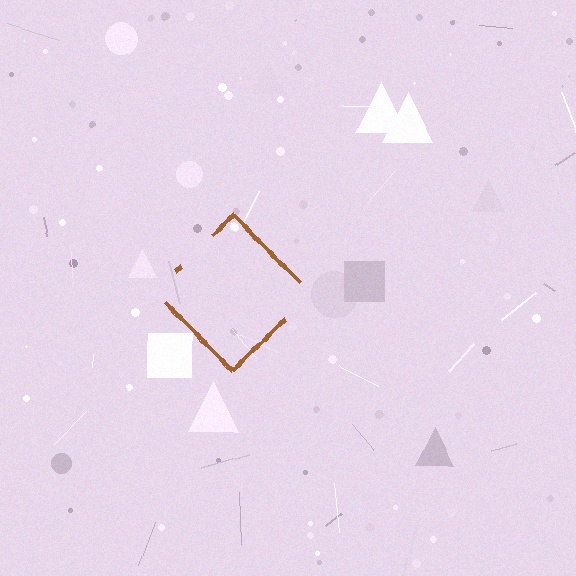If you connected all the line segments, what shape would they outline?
They would outline a diamond.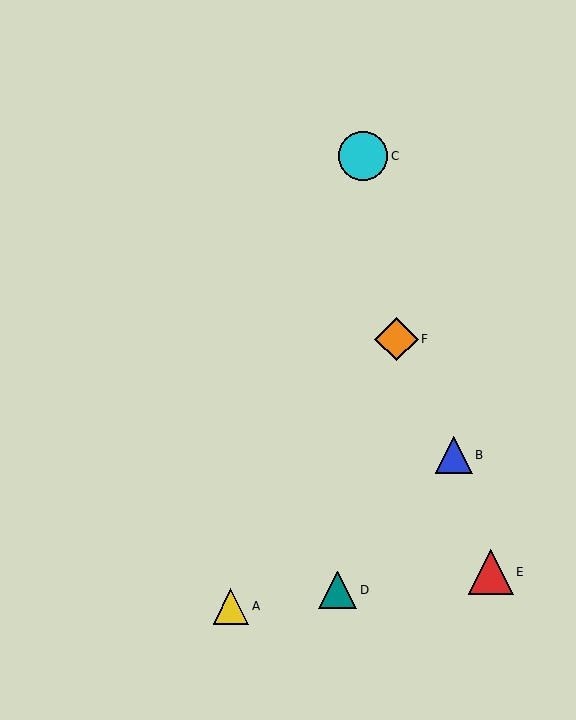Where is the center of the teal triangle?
The center of the teal triangle is at (338, 590).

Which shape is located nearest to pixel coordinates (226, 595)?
The yellow triangle (labeled A) at (231, 606) is nearest to that location.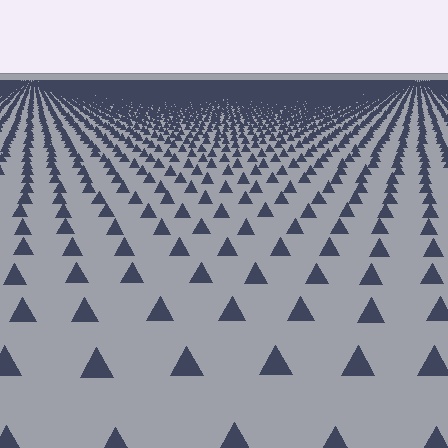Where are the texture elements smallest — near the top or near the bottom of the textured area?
Near the top.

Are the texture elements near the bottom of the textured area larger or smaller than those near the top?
Larger. Near the bottom, elements are closer to the viewer and appear at a bigger on-screen size.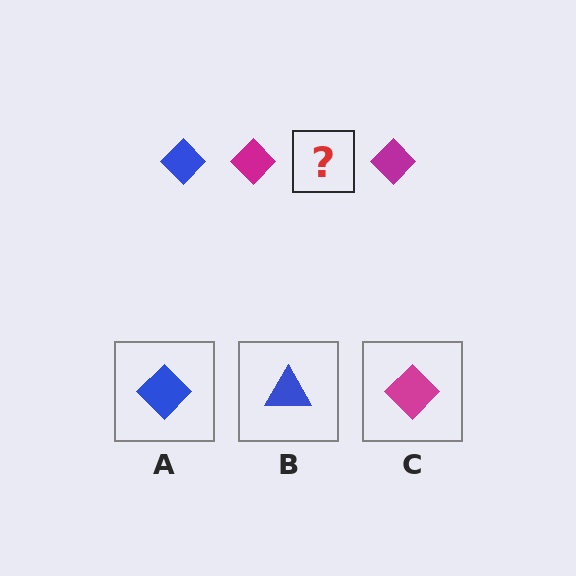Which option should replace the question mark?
Option A.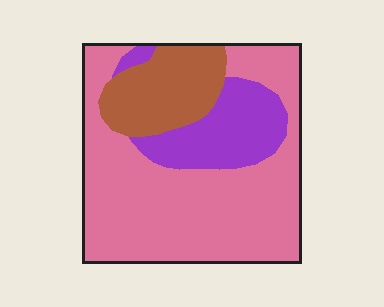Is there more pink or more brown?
Pink.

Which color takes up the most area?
Pink, at roughly 65%.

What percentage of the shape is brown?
Brown covers about 20% of the shape.